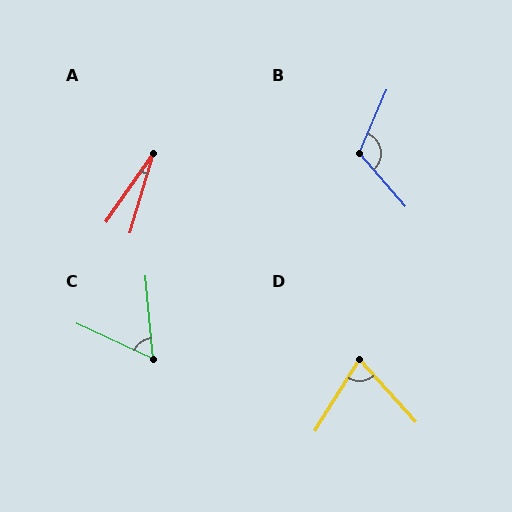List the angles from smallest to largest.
A (18°), C (60°), D (74°), B (116°).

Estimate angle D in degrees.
Approximately 74 degrees.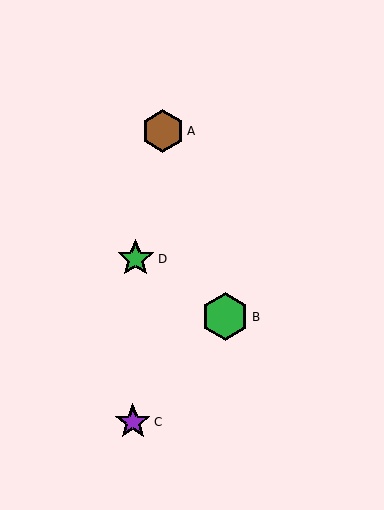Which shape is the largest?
The green hexagon (labeled B) is the largest.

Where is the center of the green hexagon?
The center of the green hexagon is at (225, 317).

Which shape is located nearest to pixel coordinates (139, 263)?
The green star (labeled D) at (136, 259) is nearest to that location.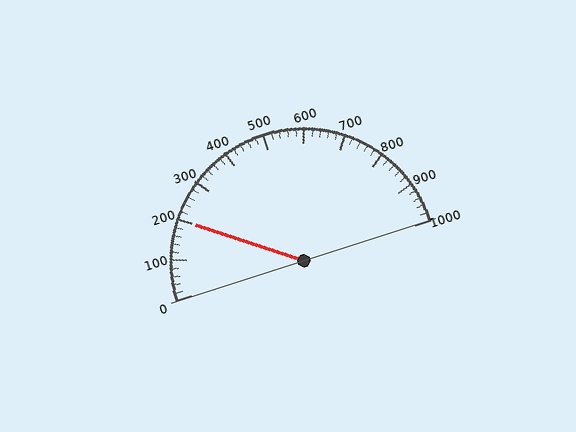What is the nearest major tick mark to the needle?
The nearest major tick mark is 200.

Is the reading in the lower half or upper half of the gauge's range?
The reading is in the lower half of the range (0 to 1000).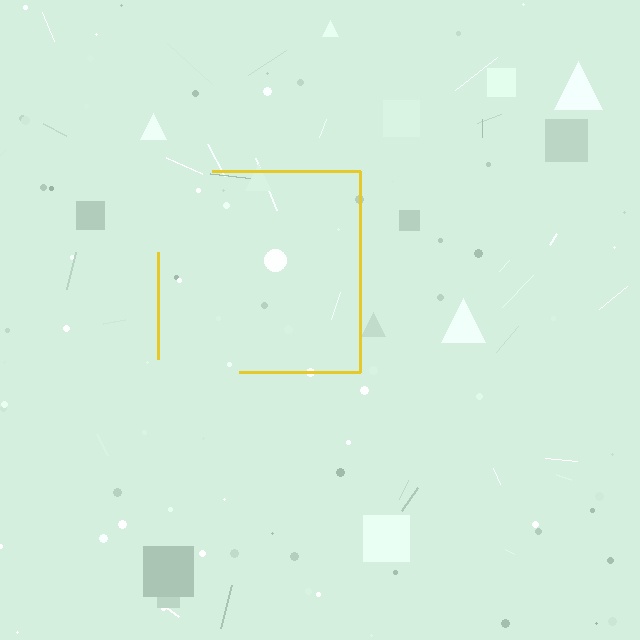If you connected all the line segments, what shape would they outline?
They would outline a square.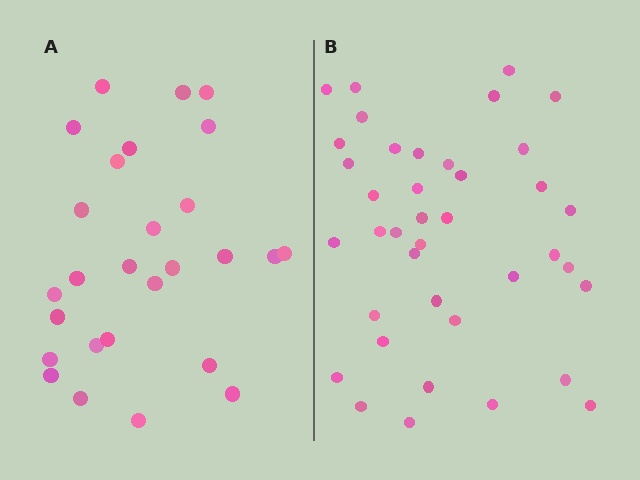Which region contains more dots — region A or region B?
Region B (the right region) has more dots.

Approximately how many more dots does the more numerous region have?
Region B has roughly 12 or so more dots than region A.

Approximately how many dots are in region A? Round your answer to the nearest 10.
About 30 dots. (The exact count is 27, which rounds to 30.)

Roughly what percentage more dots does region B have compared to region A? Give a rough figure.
About 45% more.